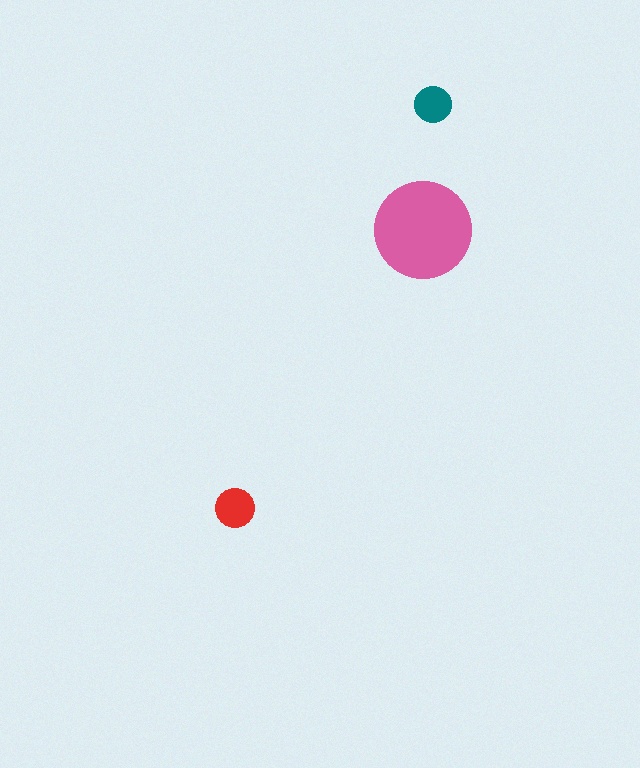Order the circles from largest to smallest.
the pink one, the red one, the teal one.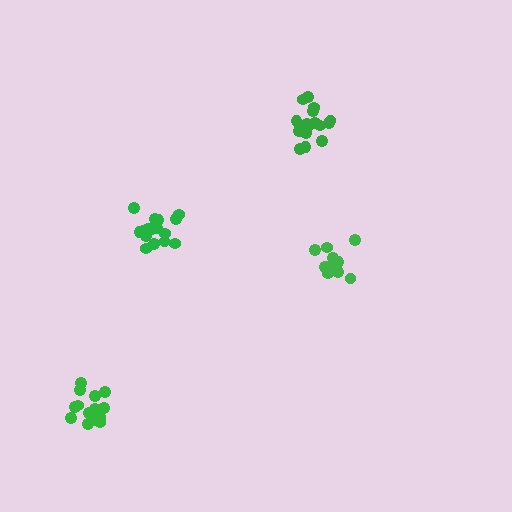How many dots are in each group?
Group 1: 16 dots, Group 2: 16 dots, Group 3: 10 dots, Group 4: 16 dots (58 total).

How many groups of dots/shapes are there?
There are 4 groups.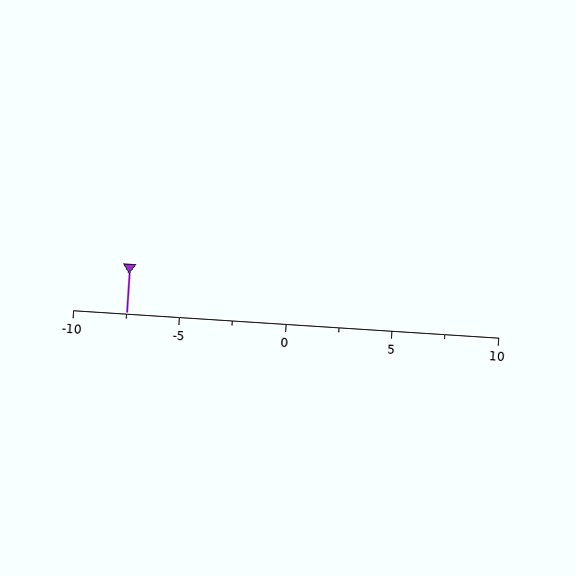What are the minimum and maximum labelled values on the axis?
The axis runs from -10 to 10.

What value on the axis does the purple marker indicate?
The marker indicates approximately -7.5.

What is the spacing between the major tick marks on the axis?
The major ticks are spaced 5 apart.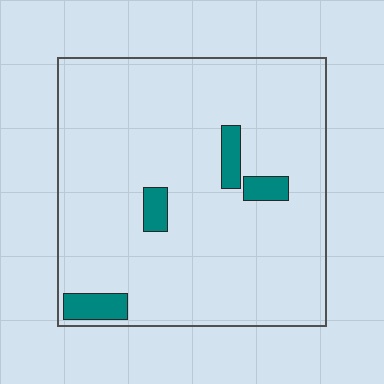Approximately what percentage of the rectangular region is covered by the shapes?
Approximately 5%.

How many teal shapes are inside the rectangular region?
4.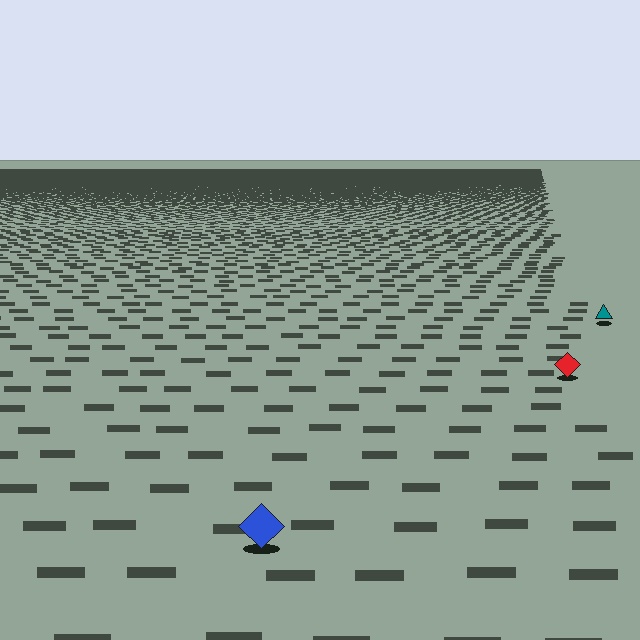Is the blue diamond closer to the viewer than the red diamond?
Yes. The blue diamond is closer — you can tell from the texture gradient: the ground texture is coarser near it.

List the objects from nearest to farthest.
From nearest to farthest: the blue diamond, the red diamond, the teal triangle.